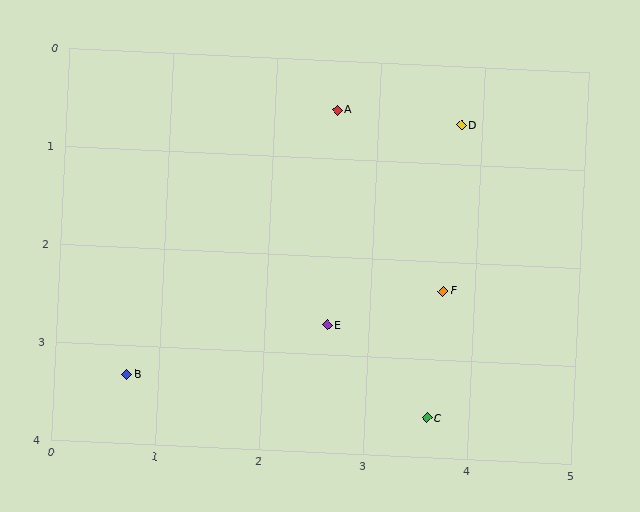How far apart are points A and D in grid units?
Points A and D are about 1.2 grid units apart.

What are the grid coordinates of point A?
Point A is at approximately (2.6, 0.5).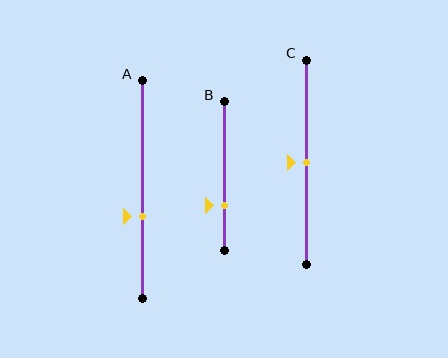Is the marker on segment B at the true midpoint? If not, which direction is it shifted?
No, the marker on segment B is shifted downward by about 19% of the segment length.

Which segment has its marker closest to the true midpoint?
Segment C has its marker closest to the true midpoint.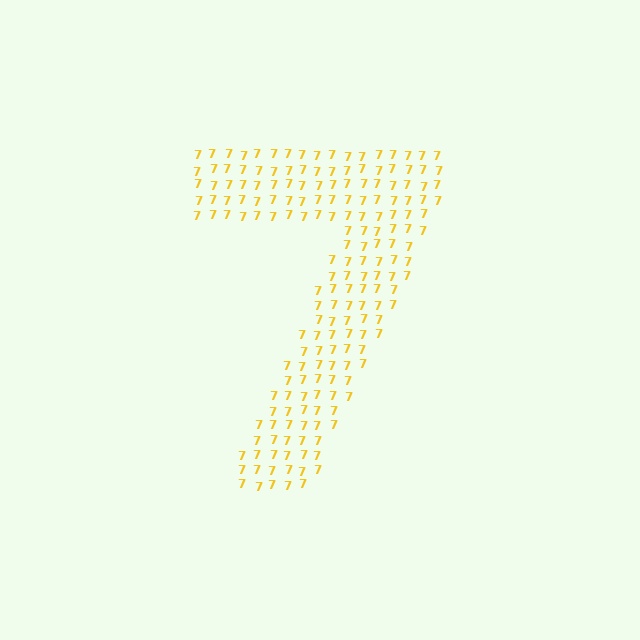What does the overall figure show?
The overall figure shows the digit 7.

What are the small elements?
The small elements are digit 7's.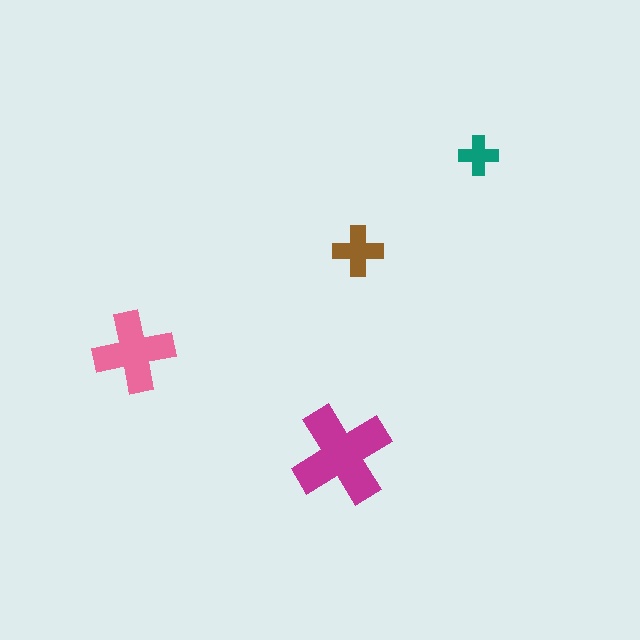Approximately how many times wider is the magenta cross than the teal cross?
About 2.5 times wider.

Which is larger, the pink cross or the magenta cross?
The magenta one.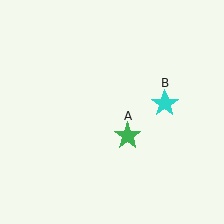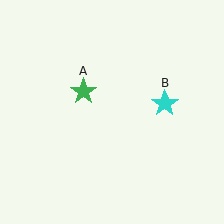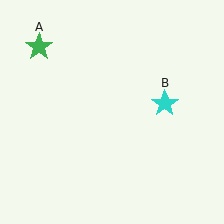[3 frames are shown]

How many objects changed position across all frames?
1 object changed position: green star (object A).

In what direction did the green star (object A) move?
The green star (object A) moved up and to the left.